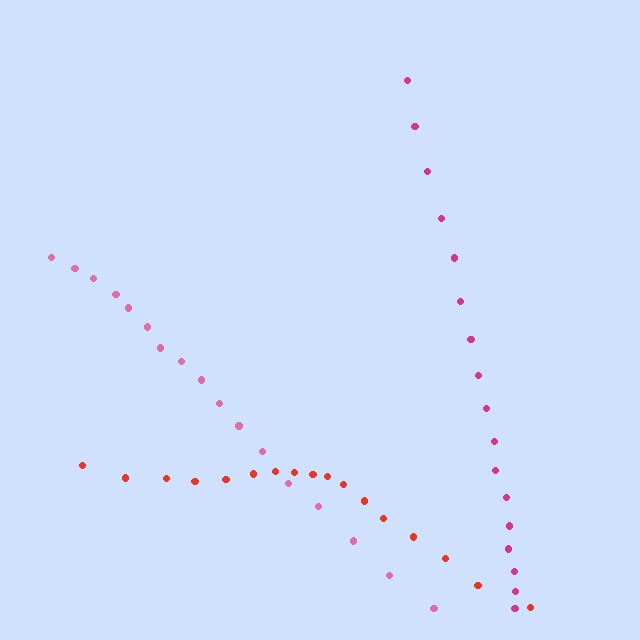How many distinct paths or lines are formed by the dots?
There are 3 distinct paths.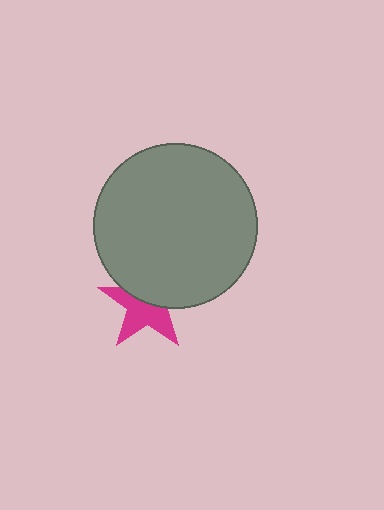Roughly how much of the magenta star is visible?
About half of it is visible (roughly 55%).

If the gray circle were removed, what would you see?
You would see the complete magenta star.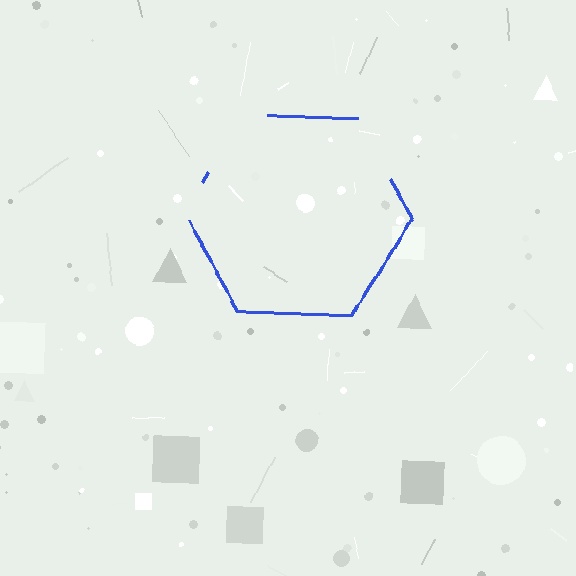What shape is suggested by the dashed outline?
The dashed outline suggests a hexagon.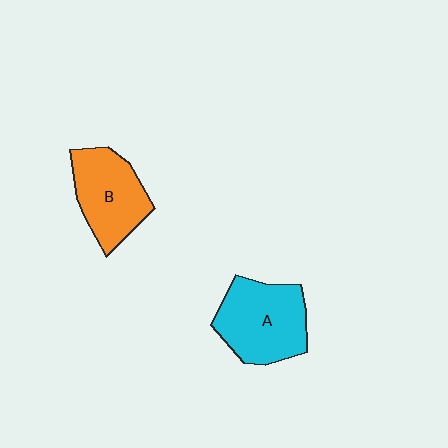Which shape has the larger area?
Shape A (cyan).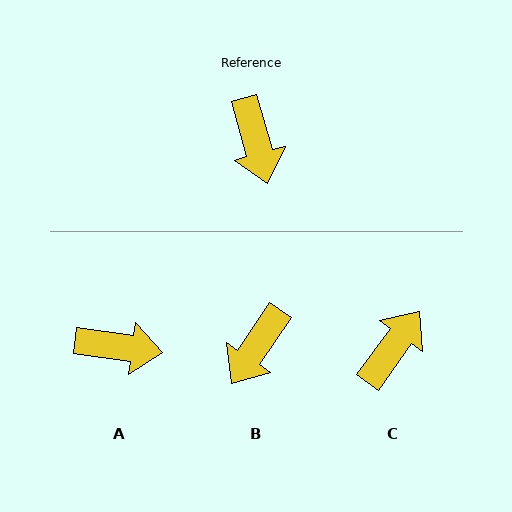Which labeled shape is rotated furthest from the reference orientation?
C, about 128 degrees away.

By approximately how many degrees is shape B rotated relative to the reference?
Approximately 50 degrees clockwise.